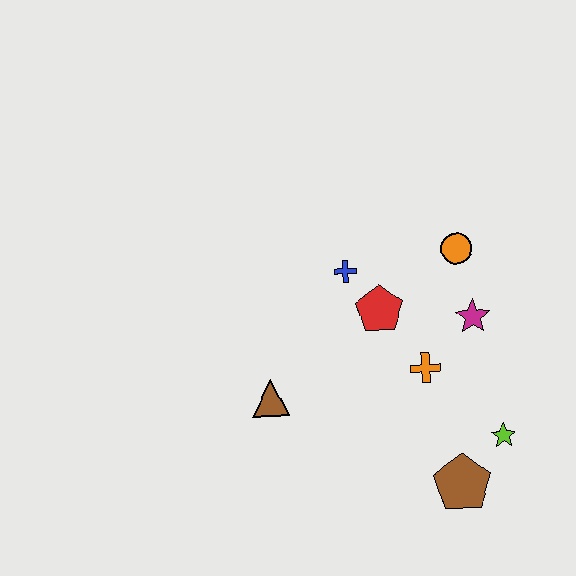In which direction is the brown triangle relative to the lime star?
The brown triangle is to the left of the lime star.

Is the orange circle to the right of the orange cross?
Yes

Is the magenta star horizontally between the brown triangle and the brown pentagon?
No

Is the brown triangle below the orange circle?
Yes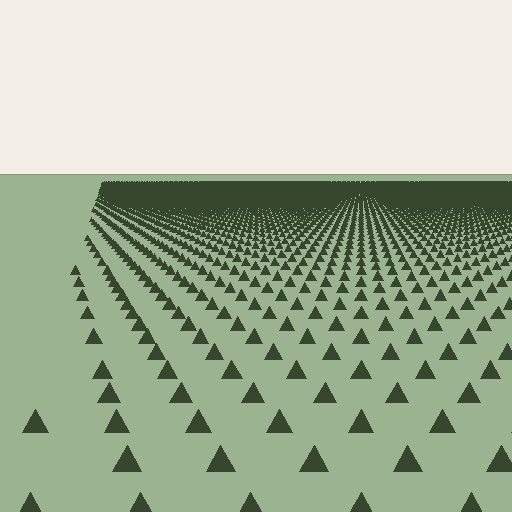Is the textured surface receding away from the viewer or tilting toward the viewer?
The surface is receding away from the viewer. Texture elements get smaller and denser toward the top.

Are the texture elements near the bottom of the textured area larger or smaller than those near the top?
Larger. Near the bottom, elements are closer to the viewer and appear at a bigger on-screen size.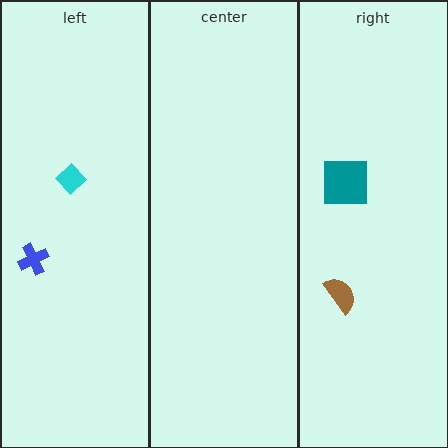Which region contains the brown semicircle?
The right region.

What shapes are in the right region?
The brown semicircle, the teal square.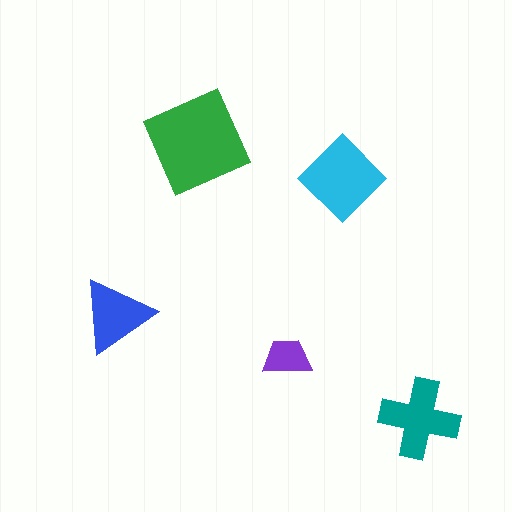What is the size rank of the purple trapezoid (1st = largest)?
5th.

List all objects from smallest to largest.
The purple trapezoid, the blue triangle, the teal cross, the cyan diamond, the green square.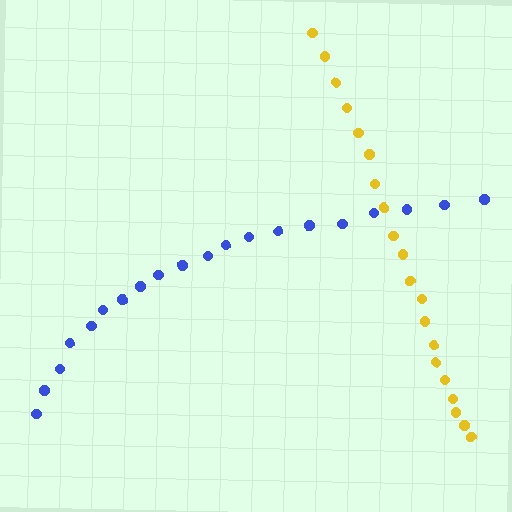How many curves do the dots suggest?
There are 2 distinct paths.